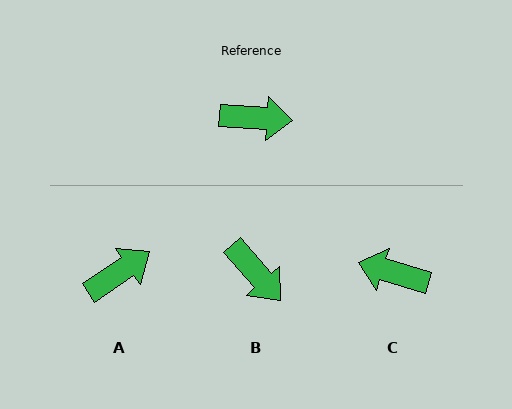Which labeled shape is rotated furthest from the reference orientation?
C, about 168 degrees away.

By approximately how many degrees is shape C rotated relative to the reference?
Approximately 168 degrees counter-clockwise.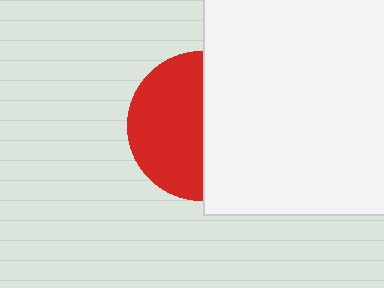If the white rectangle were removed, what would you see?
You would see the complete red circle.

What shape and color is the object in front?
The object in front is a white rectangle.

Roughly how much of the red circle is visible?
About half of it is visible (roughly 51%).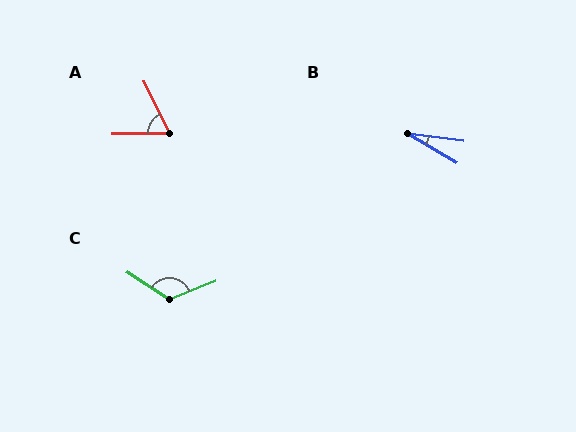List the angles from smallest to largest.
B (23°), A (65°), C (126°).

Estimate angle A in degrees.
Approximately 65 degrees.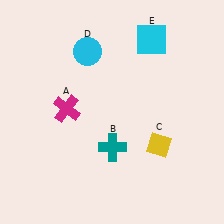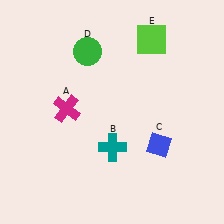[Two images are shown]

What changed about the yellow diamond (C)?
In Image 1, C is yellow. In Image 2, it changed to blue.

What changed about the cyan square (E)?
In Image 1, E is cyan. In Image 2, it changed to lime.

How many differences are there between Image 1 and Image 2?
There are 3 differences between the two images.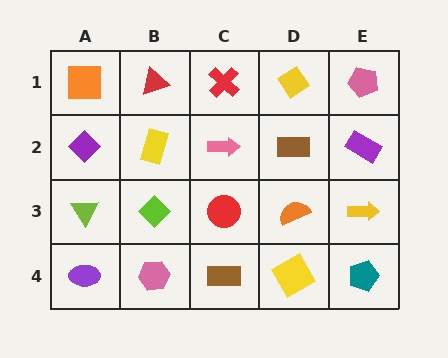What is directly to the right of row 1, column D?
A pink pentagon.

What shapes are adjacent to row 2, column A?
An orange square (row 1, column A), a lime triangle (row 3, column A), a yellow rectangle (row 2, column B).